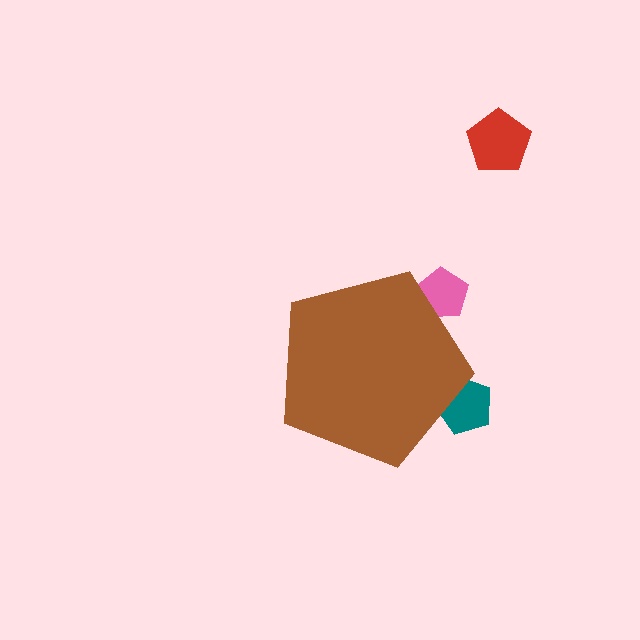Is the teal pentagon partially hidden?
Yes, the teal pentagon is partially hidden behind the brown pentagon.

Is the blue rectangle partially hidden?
Yes, the blue rectangle is partially hidden behind the brown pentagon.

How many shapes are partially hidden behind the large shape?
3 shapes are partially hidden.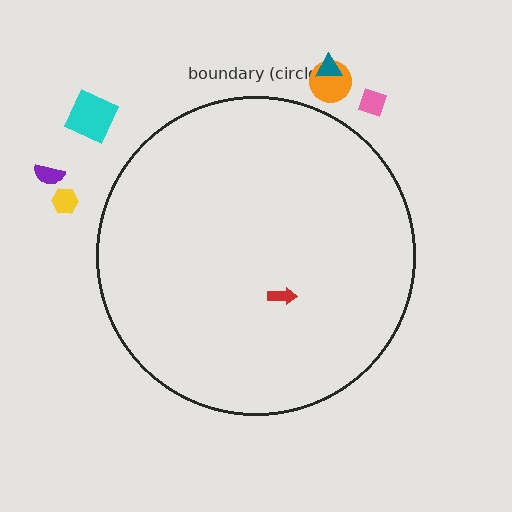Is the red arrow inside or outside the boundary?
Inside.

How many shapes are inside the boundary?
1 inside, 6 outside.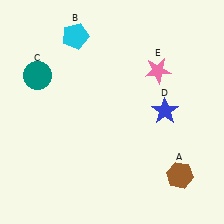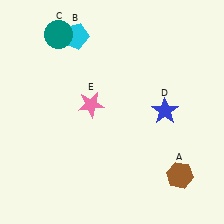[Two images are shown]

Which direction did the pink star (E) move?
The pink star (E) moved left.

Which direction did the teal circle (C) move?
The teal circle (C) moved up.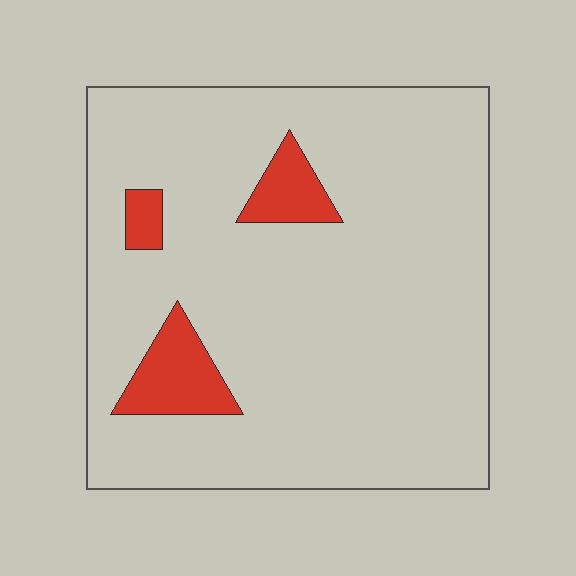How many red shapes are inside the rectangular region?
3.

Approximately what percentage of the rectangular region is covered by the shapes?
Approximately 10%.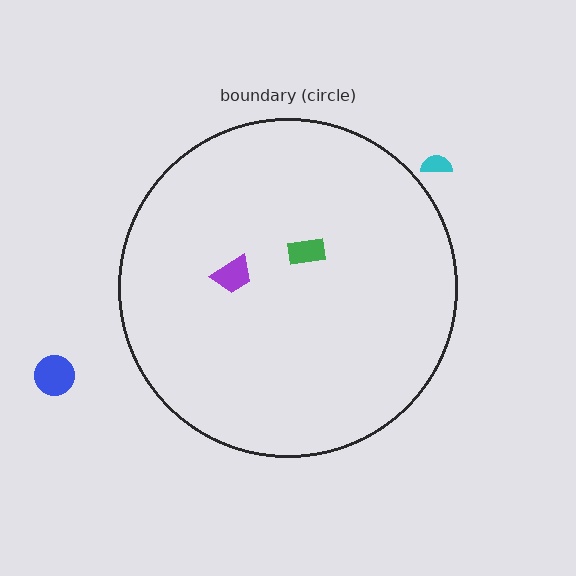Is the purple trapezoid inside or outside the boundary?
Inside.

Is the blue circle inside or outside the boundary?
Outside.